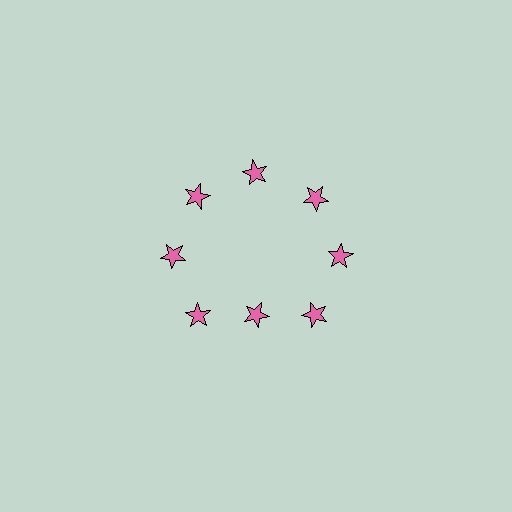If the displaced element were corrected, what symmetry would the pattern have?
It would have 8-fold rotational symmetry — the pattern would map onto itself every 45 degrees.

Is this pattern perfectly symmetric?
No. The 8 pink stars are arranged in a ring, but one element near the 6 o'clock position is pulled inward toward the center, breaking the 8-fold rotational symmetry.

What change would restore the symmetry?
The symmetry would be restored by moving it outward, back onto the ring so that all 8 stars sit at equal angles and equal distance from the center.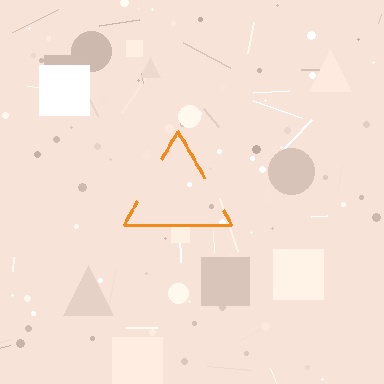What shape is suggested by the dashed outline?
The dashed outline suggests a triangle.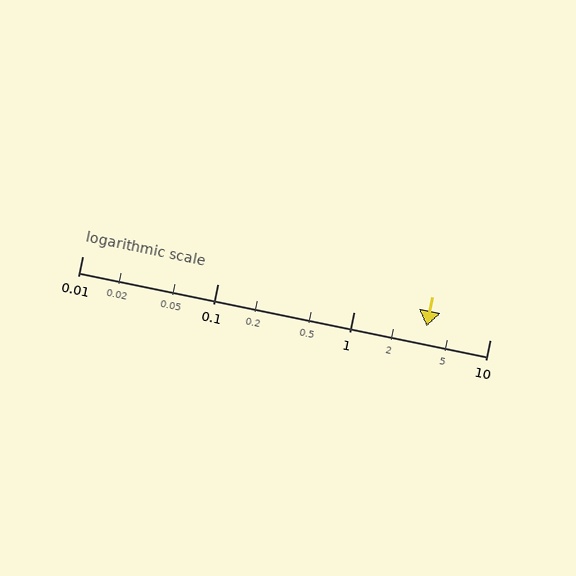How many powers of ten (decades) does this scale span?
The scale spans 3 decades, from 0.01 to 10.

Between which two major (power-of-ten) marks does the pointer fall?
The pointer is between 1 and 10.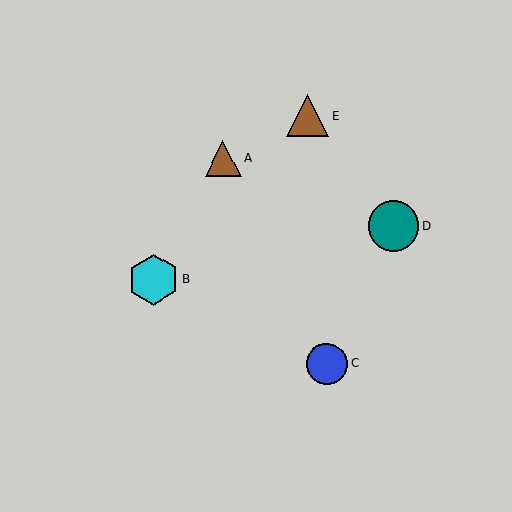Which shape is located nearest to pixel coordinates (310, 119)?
The brown triangle (labeled E) at (308, 115) is nearest to that location.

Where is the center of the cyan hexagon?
The center of the cyan hexagon is at (154, 280).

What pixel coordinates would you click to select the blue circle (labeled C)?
Click at (326, 364) to select the blue circle C.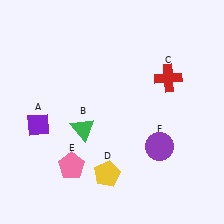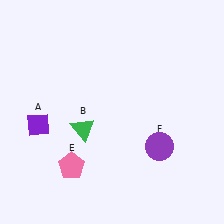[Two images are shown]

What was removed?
The red cross (C), the yellow pentagon (D) were removed in Image 2.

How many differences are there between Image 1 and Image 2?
There are 2 differences between the two images.